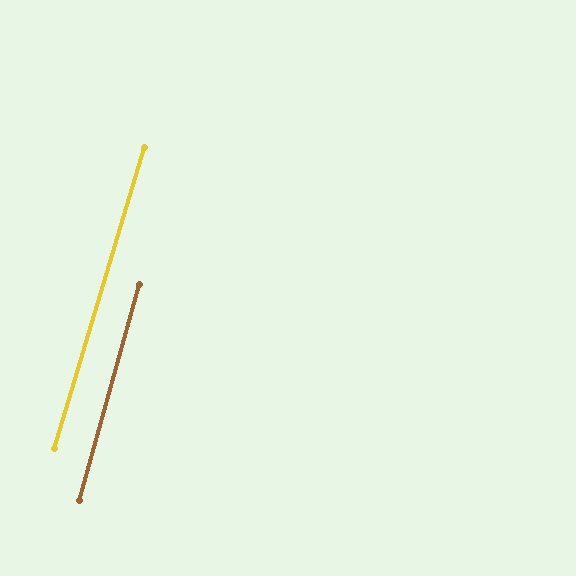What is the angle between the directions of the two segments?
Approximately 1 degree.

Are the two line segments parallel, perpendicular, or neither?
Parallel — their directions differ by only 0.9°.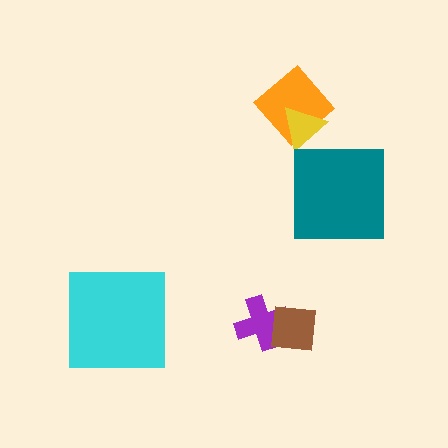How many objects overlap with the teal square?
0 objects overlap with the teal square.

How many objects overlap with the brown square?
1 object overlaps with the brown square.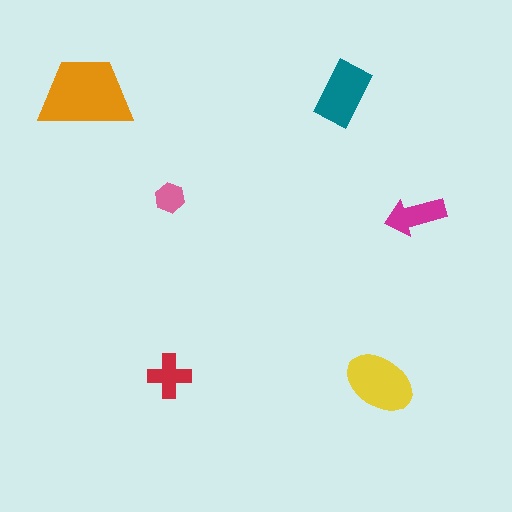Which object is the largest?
The orange trapezoid.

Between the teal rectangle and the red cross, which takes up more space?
The teal rectangle.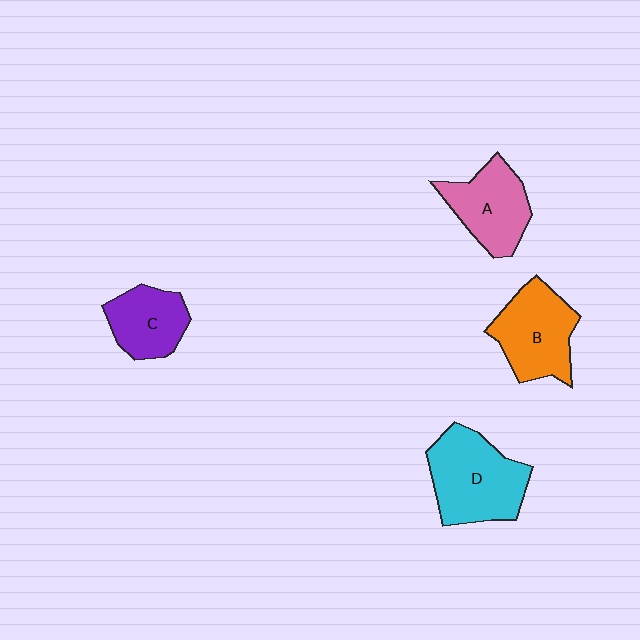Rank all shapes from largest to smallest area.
From largest to smallest: D (cyan), B (orange), A (pink), C (purple).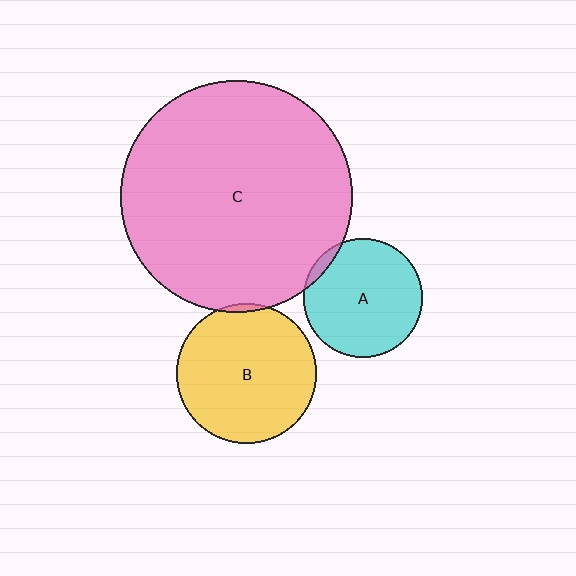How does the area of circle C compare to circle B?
Approximately 2.7 times.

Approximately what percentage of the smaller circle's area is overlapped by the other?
Approximately 5%.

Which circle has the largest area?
Circle C (pink).